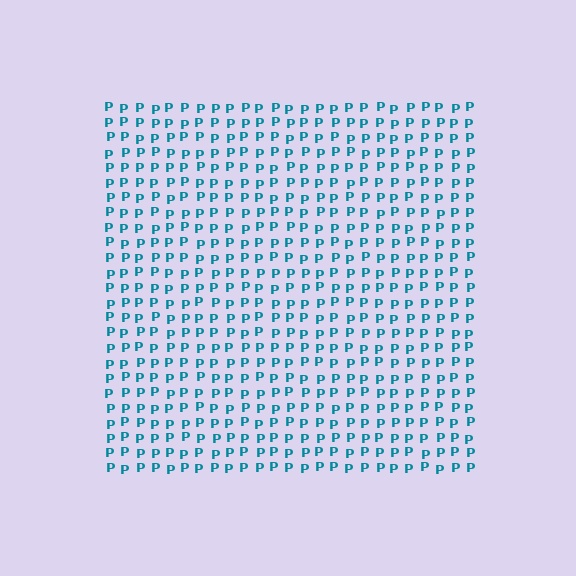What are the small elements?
The small elements are letter P's.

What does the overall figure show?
The overall figure shows a square.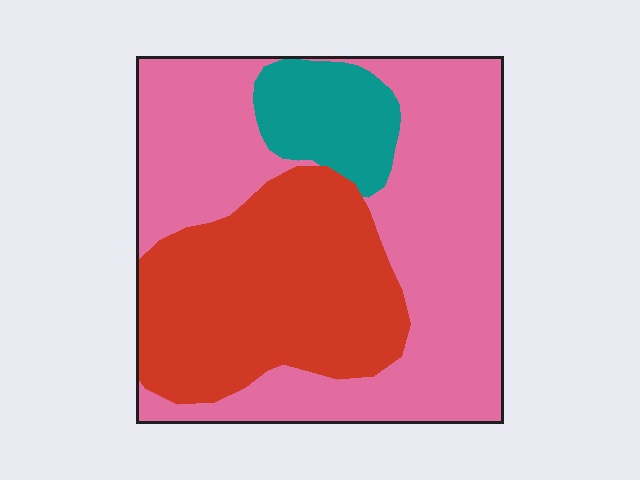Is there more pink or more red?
Pink.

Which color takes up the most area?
Pink, at roughly 55%.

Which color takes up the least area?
Teal, at roughly 10%.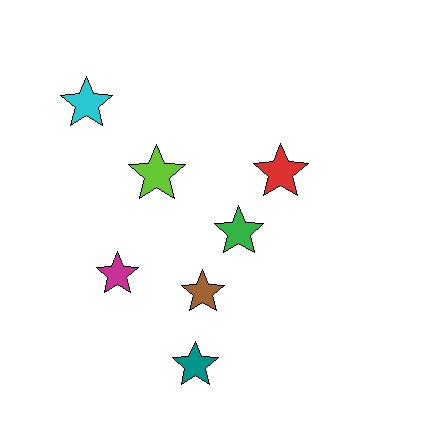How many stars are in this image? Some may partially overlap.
There are 7 stars.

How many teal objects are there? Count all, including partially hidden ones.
There is 1 teal object.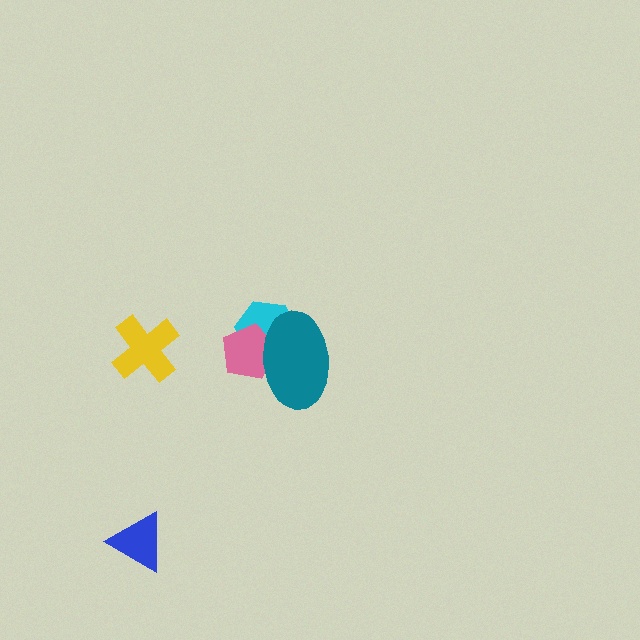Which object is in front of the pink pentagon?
The teal ellipse is in front of the pink pentagon.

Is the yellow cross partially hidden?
No, no other shape covers it.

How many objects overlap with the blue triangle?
0 objects overlap with the blue triangle.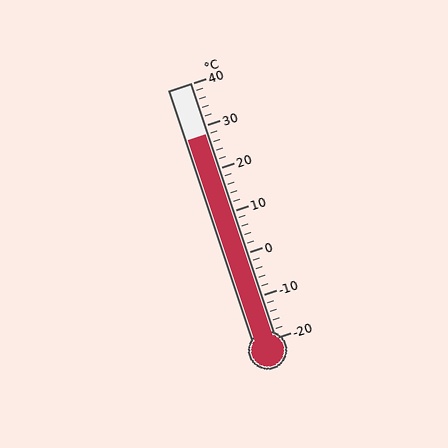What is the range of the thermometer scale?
The thermometer scale ranges from -20°C to 40°C.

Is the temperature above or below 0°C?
The temperature is above 0°C.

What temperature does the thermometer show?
The thermometer shows approximately 28°C.